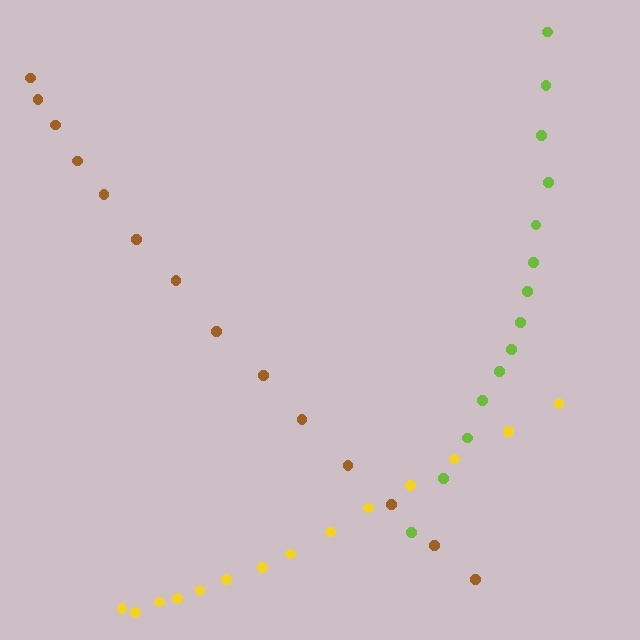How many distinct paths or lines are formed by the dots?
There are 3 distinct paths.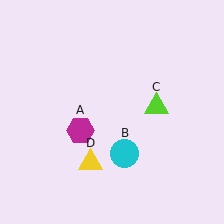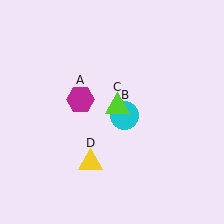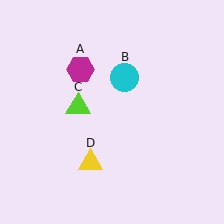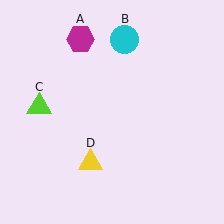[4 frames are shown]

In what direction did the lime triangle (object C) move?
The lime triangle (object C) moved left.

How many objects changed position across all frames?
3 objects changed position: magenta hexagon (object A), cyan circle (object B), lime triangle (object C).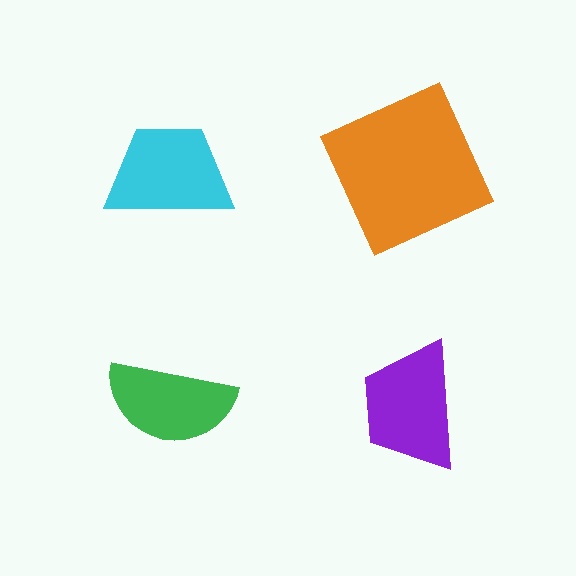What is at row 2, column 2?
A purple trapezoid.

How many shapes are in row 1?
2 shapes.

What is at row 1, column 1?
A cyan trapezoid.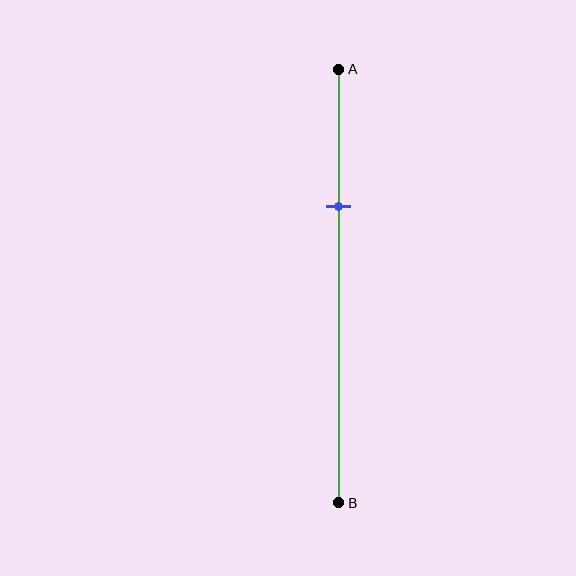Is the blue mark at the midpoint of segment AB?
No, the mark is at about 30% from A, not at the 50% midpoint.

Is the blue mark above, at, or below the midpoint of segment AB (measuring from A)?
The blue mark is above the midpoint of segment AB.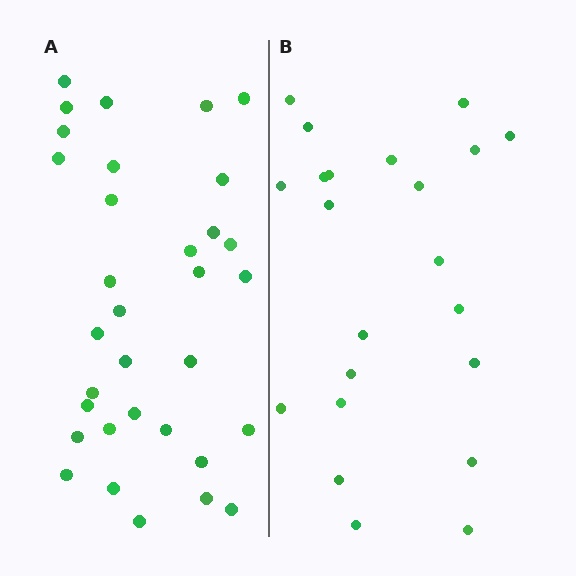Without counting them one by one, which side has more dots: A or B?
Region A (the left region) has more dots.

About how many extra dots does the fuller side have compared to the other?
Region A has roughly 12 or so more dots than region B.